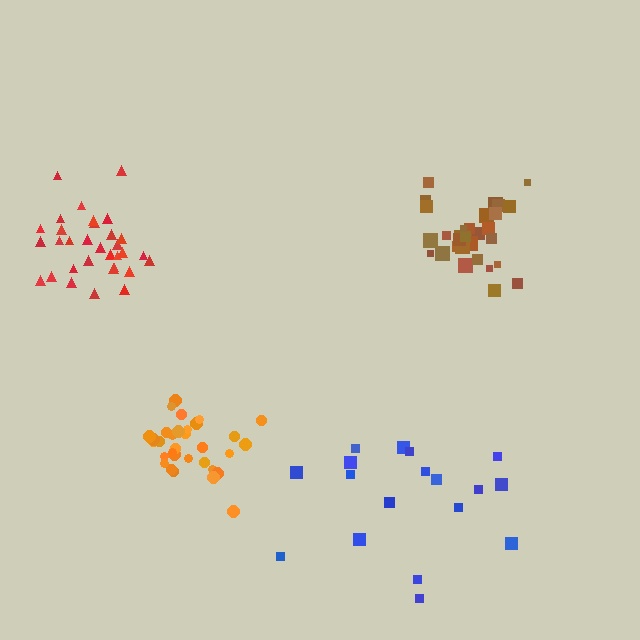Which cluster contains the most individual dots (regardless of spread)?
Red (32).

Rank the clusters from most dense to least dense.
orange, brown, red, blue.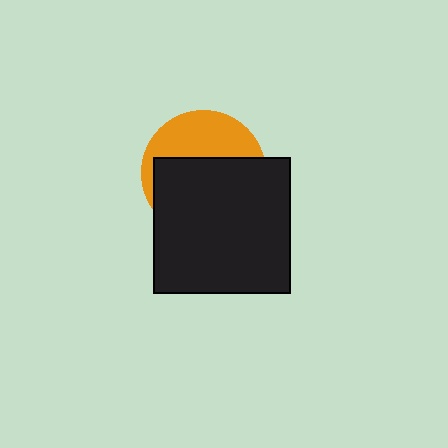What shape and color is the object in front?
The object in front is a black square.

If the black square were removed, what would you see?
You would see the complete orange circle.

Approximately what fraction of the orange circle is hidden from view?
Roughly 61% of the orange circle is hidden behind the black square.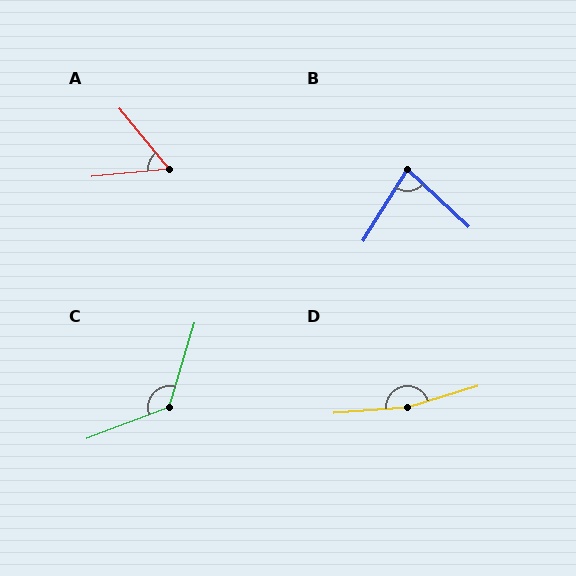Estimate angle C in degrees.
Approximately 128 degrees.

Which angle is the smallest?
A, at approximately 56 degrees.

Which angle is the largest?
D, at approximately 167 degrees.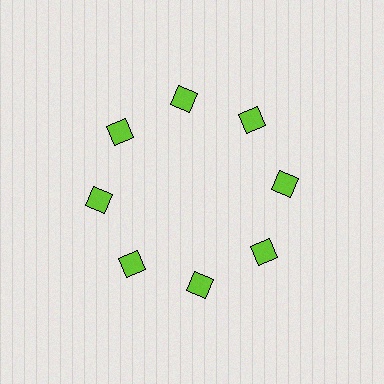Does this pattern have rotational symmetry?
Yes, this pattern has 8-fold rotational symmetry. It looks the same after rotating 45 degrees around the center.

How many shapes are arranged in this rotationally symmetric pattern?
There are 8 shapes, arranged in 8 groups of 1.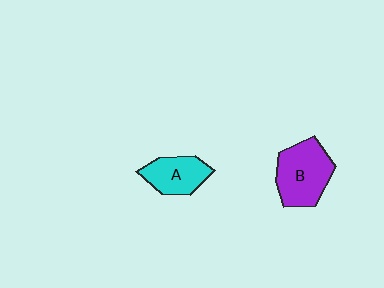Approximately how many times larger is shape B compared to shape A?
Approximately 1.5 times.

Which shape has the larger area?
Shape B (purple).